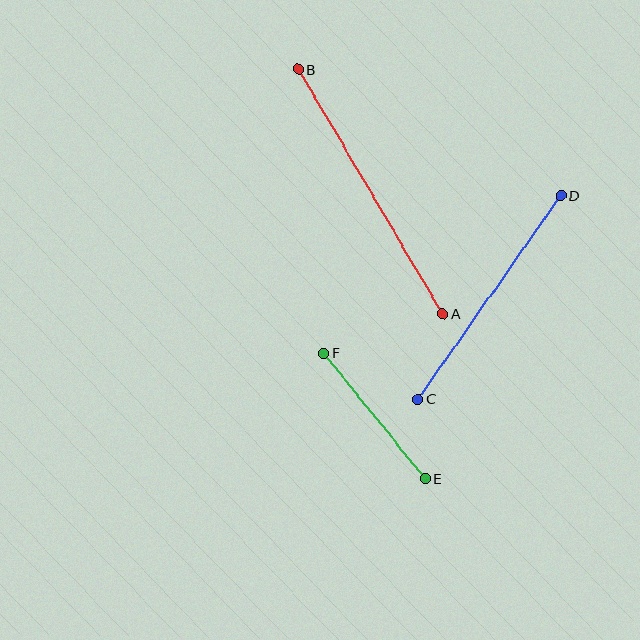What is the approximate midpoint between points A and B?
The midpoint is at approximately (371, 191) pixels.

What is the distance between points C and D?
The distance is approximately 249 pixels.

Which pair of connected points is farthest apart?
Points A and B are farthest apart.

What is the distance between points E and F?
The distance is approximately 161 pixels.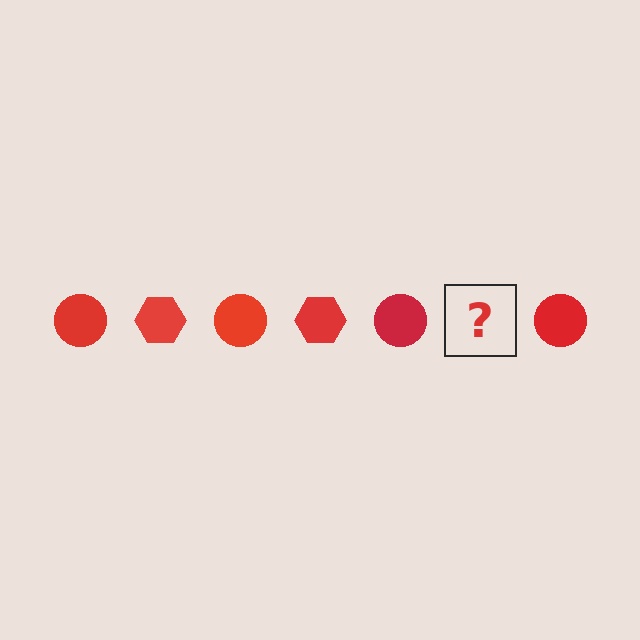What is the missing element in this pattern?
The missing element is a red hexagon.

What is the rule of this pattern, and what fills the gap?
The rule is that the pattern cycles through circle, hexagon shapes in red. The gap should be filled with a red hexagon.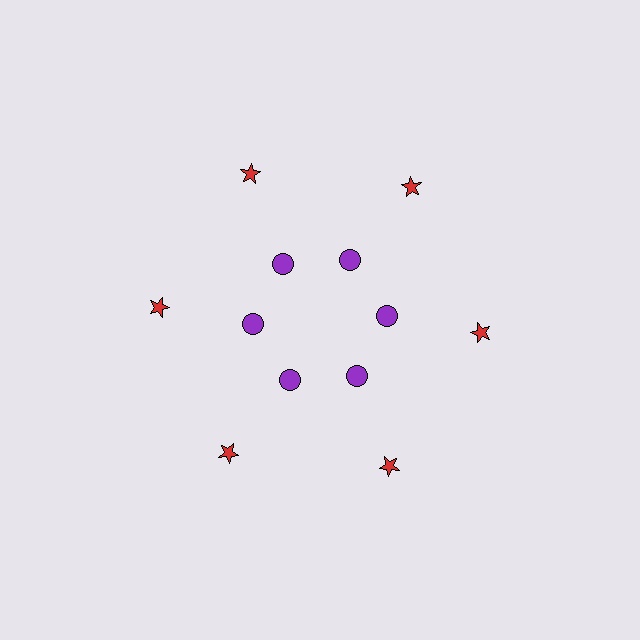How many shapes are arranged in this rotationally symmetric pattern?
There are 12 shapes, arranged in 6 groups of 2.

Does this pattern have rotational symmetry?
Yes, this pattern has 6-fold rotational symmetry. It looks the same after rotating 60 degrees around the center.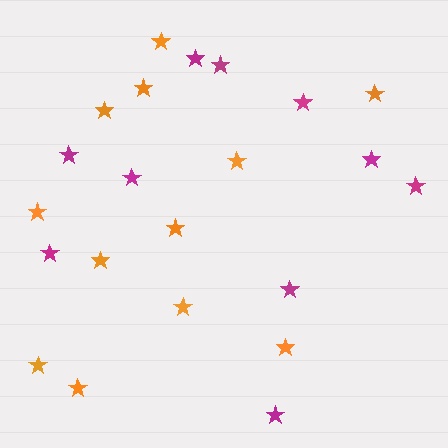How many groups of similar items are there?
There are 2 groups: one group of magenta stars (10) and one group of orange stars (12).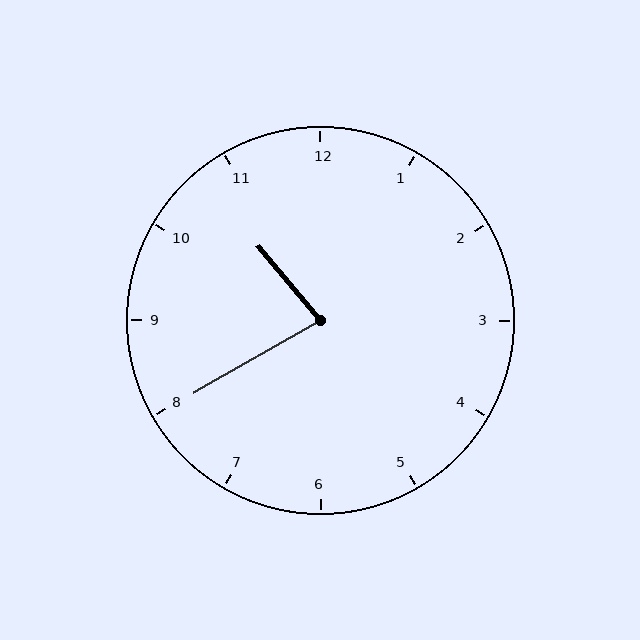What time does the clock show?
10:40.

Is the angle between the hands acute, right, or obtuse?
It is acute.